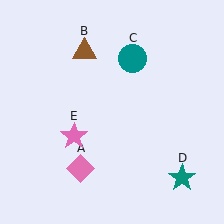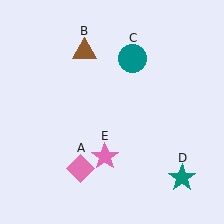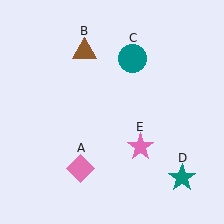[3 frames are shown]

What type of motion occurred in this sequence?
The pink star (object E) rotated counterclockwise around the center of the scene.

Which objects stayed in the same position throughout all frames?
Pink diamond (object A) and brown triangle (object B) and teal circle (object C) and teal star (object D) remained stationary.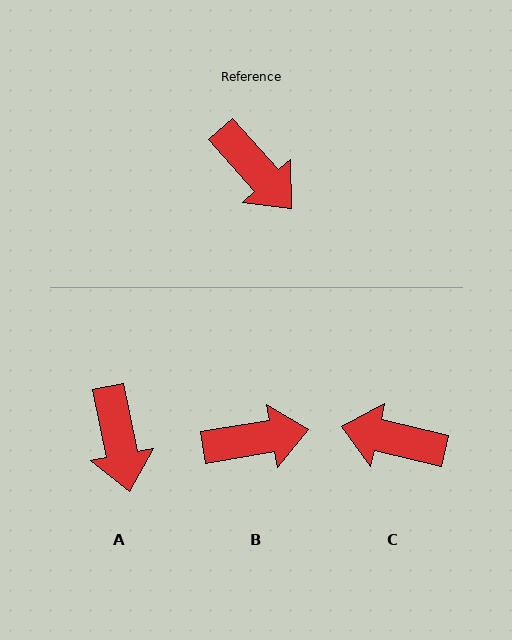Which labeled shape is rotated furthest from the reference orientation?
C, about 145 degrees away.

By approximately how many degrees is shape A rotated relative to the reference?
Approximately 31 degrees clockwise.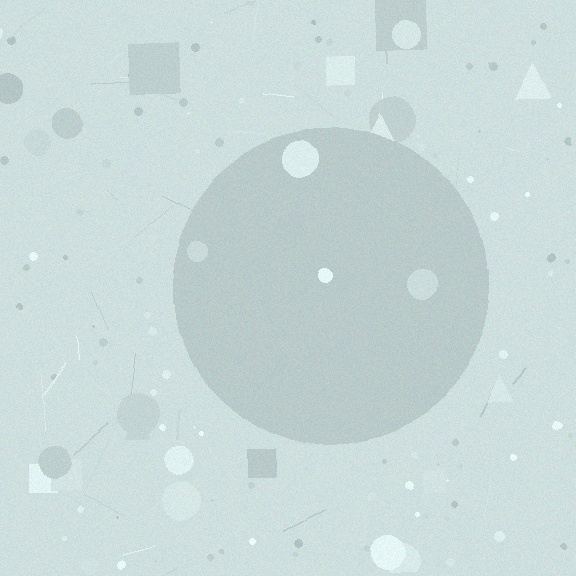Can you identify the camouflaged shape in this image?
The camouflaged shape is a circle.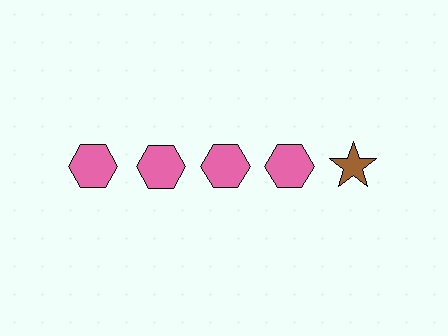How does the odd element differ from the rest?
It differs in both color (brown instead of pink) and shape (star instead of hexagon).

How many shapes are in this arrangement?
There are 5 shapes arranged in a grid pattern.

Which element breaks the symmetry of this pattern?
The brown star in the top row, rightmost column breaks the symmetry. All other shapes are pink hexagons.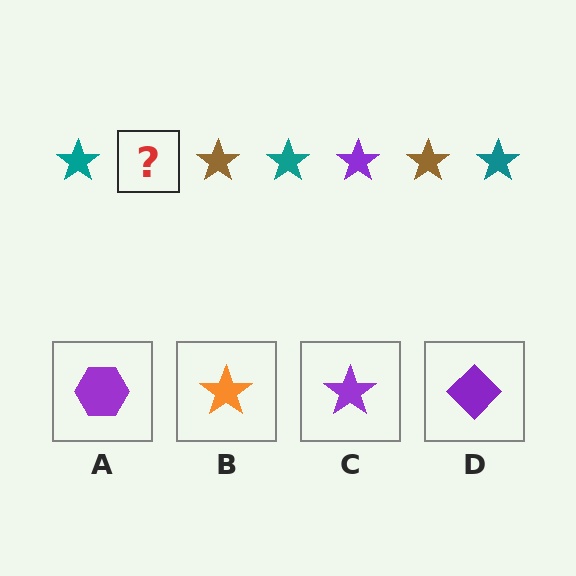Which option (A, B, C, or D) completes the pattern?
C.